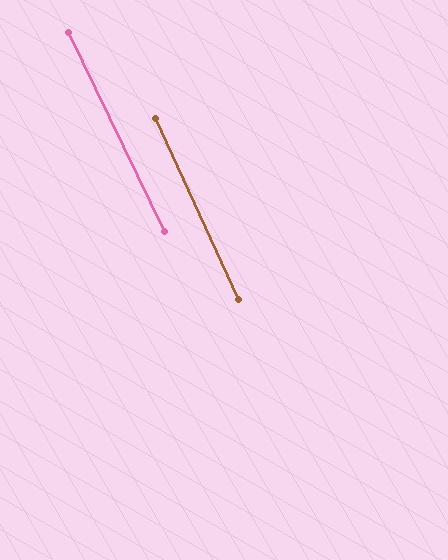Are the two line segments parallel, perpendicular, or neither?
Parallel — their directions differ by only 1.5°.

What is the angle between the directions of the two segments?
Approximately 2 degrees.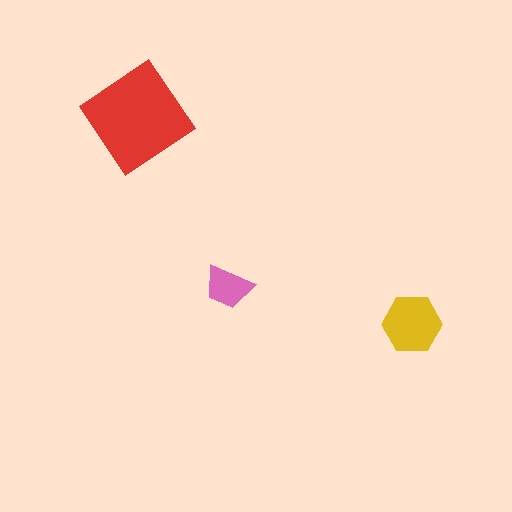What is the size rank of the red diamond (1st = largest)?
1st.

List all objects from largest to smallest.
The red diamond, the yellow hexagon, the pink trapezoid.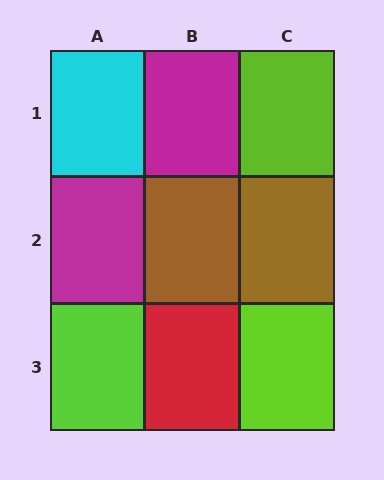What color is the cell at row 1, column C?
Lime.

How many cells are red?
1 cell is red.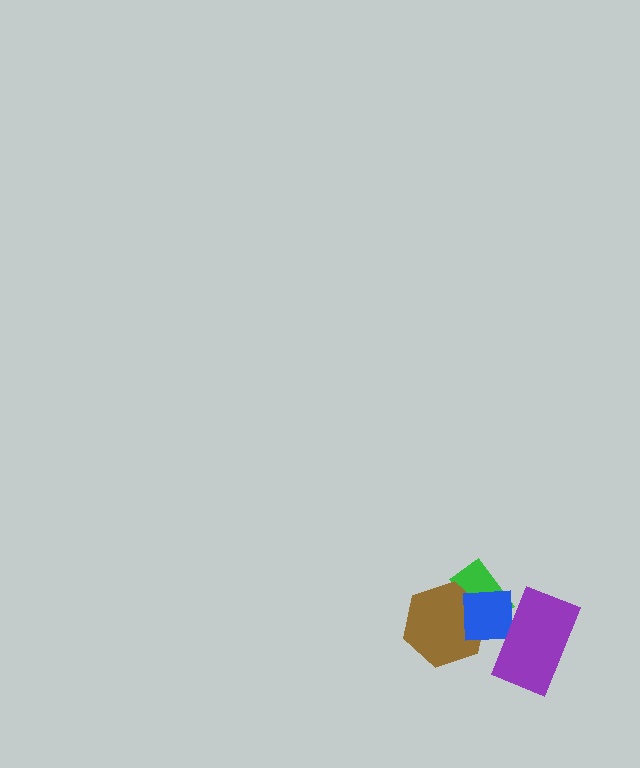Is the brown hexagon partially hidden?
Yes, it is partially covered by another shape.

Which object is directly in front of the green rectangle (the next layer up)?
The brown hexagon is directly in front of the green rectangle.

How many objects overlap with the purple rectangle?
1 object overlaps with the purple rectangle.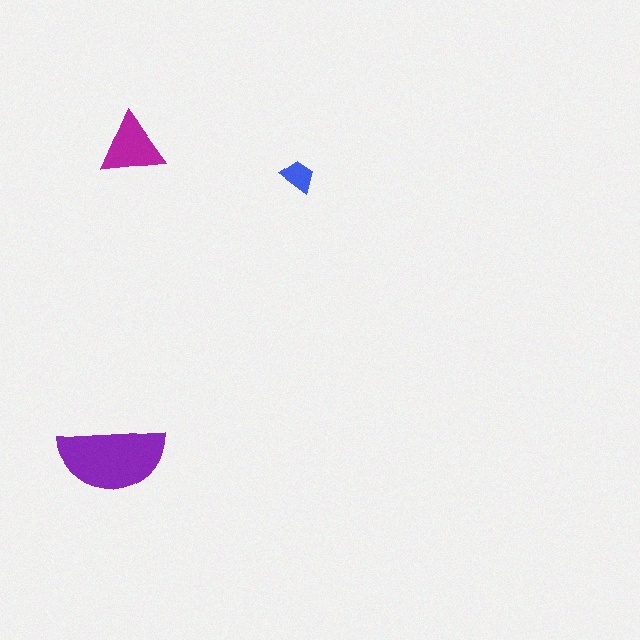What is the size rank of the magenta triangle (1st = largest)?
2nd.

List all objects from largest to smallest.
The purple semicircle, the magenta triangle, the blue trapezoid.